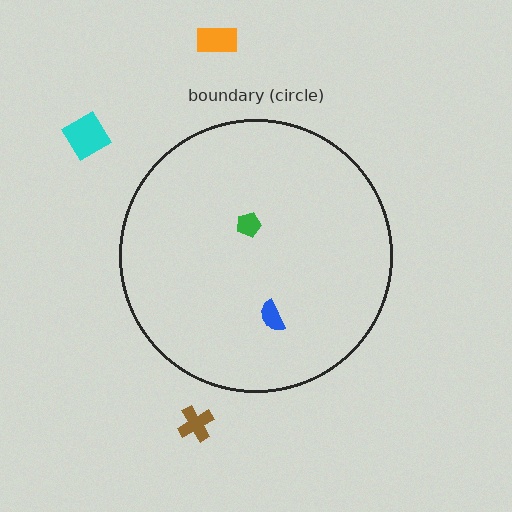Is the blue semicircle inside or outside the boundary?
Inside.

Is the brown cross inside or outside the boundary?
Outside.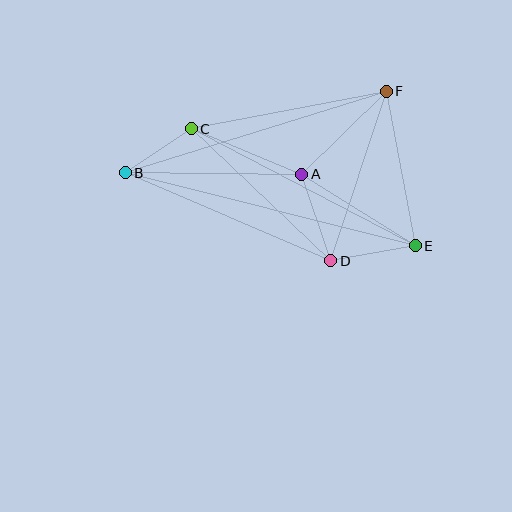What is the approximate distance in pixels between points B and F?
The distance between B and F is approximately 273 pixels.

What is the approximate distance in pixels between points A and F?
The distance between A and F is approximately 118 pixels.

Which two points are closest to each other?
Points B and C are closest to each other.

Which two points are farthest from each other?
Points B and E are farthest from each other.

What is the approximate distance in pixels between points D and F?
The distance between D and F is approximately 178 pixels.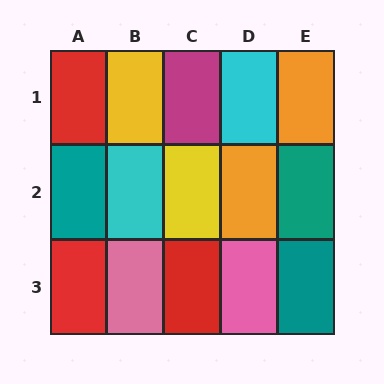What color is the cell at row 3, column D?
Pink.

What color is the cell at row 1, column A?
Red.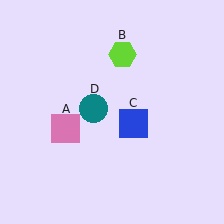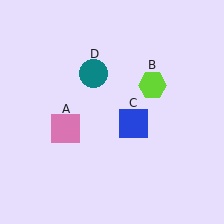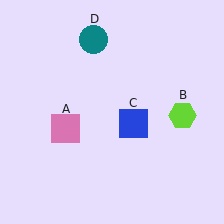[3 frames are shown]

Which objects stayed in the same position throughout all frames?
Pink square (object A) and blue square (object C) remained stationary.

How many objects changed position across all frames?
2 objects changed position: lime hexagon (object B), teal circle (object D).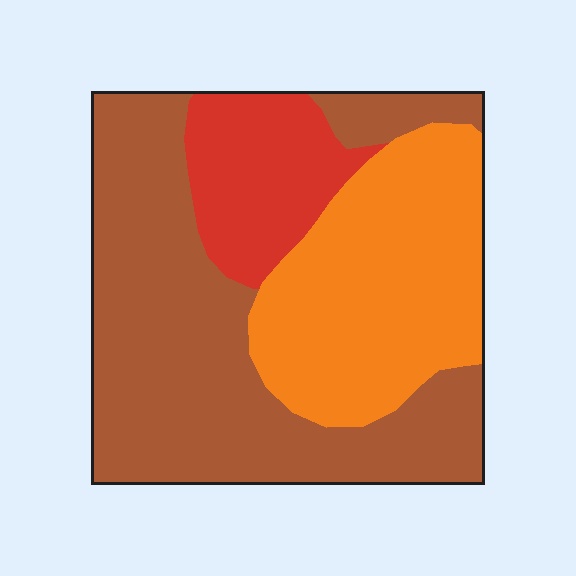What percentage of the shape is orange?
Orange covers around 35% of the shape.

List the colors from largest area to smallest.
From largest to smallest: brown, orange, red.